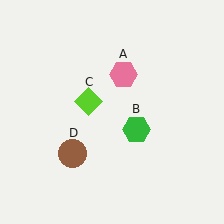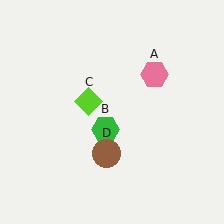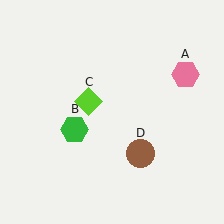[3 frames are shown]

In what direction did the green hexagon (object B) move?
The green hexagon (object B) moved left.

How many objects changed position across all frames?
3 objects changed position: pink hexagon (object A), green hexagon (object B), brown circle (object D).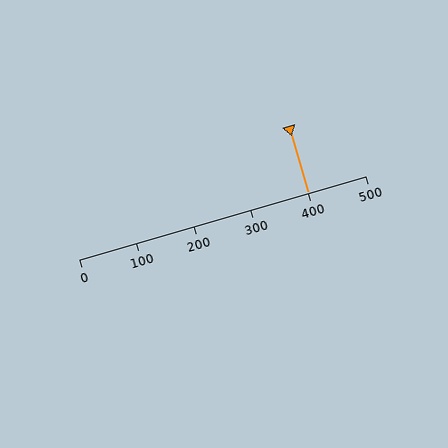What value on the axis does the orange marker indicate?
The marker indicates approximately 400.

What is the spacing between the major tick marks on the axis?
The major ticks are spaced 100 apart.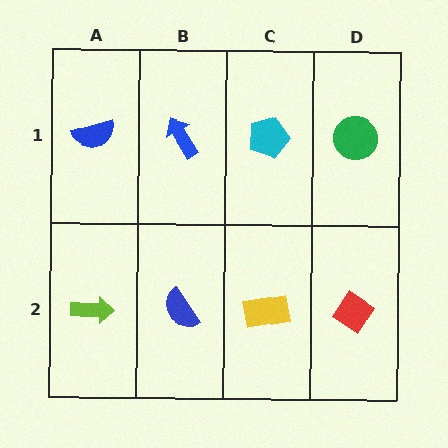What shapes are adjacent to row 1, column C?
A yellow rectangle (row 2, column C), a blue arrow (row 1, column B), a green circle (row 1, column D).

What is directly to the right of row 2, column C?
A red diamond.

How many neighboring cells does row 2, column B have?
3.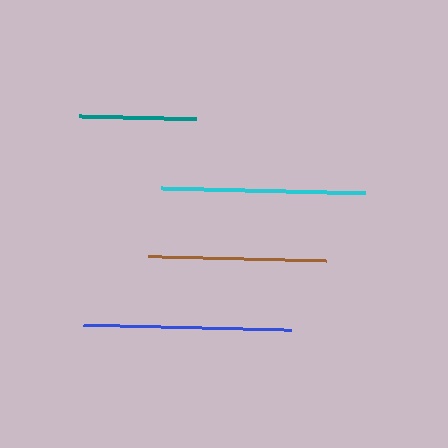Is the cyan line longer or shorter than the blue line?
The blue line is longer than the cyan line.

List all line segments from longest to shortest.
From longest to shortest: blue, cyan, brown, teal.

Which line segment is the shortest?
The teal line is the shortest at approximately 117 pixels.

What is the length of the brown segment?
The brown segment is approximately 179 pixels long.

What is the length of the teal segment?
The teal segment is approximately 117 pixels long.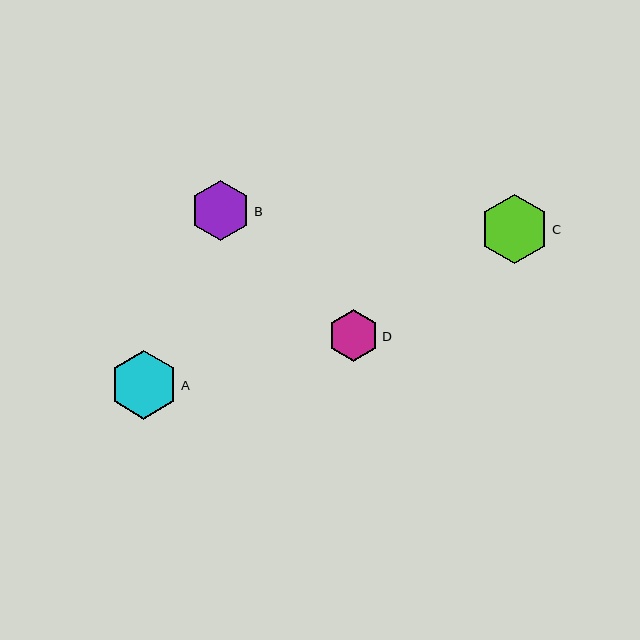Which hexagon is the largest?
Hexagon C is the largest with a size of approximately 69 pixels.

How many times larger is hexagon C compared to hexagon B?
Hexagon C is approximately 1.1 times the size of hexagon B.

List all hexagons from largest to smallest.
From largest to smallest: C, A, B, D.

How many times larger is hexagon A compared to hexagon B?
Hexagon A is approximately 1.1 times the size of hexagon B.